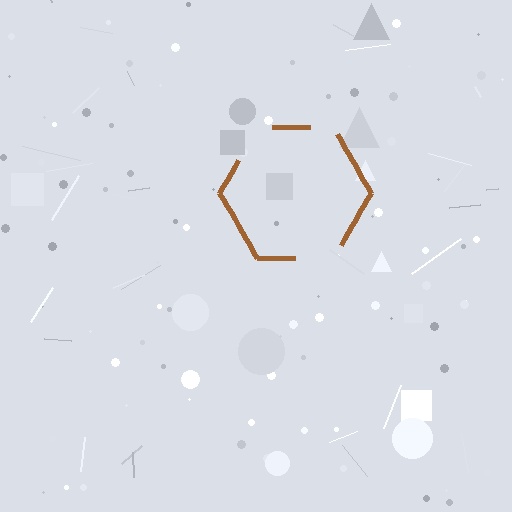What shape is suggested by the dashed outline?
The dashed outline suggests a hexagon.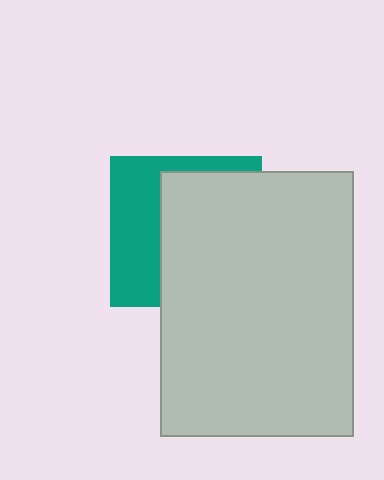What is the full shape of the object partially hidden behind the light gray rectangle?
The partially hidden object is a teal square.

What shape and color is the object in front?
The object in front is a light gray rectangle.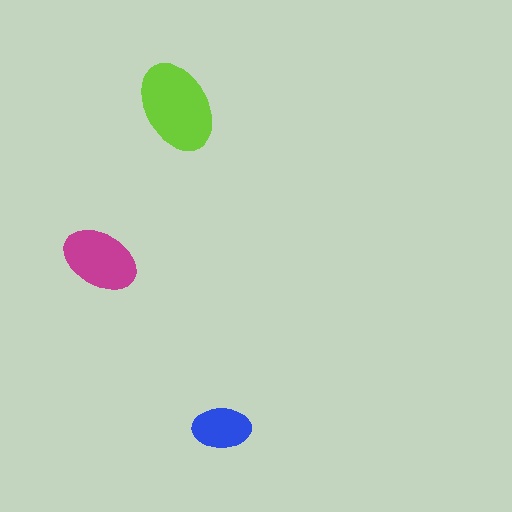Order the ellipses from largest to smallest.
the lime one, the magenta one, the blue one.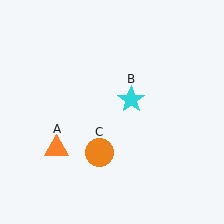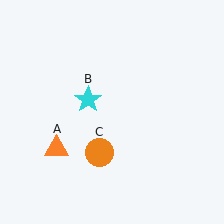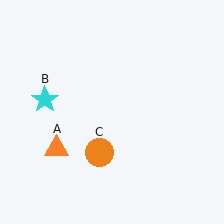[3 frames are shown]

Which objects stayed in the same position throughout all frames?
Orange triangle (object A) and orange circle (object C) remained stationary.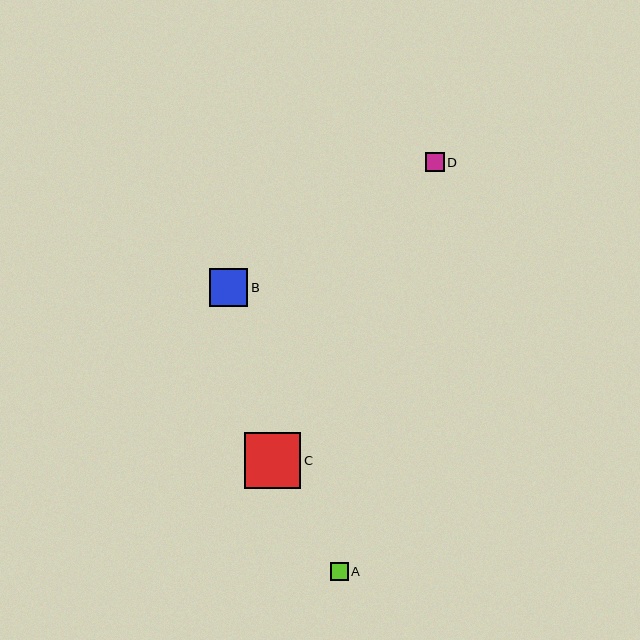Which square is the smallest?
Square A is the smallest with a size of approximately 18 pixels.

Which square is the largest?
Square C is the largest with a size of approximately 56 pixels.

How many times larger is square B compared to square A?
Square B is approximately 2.1 times the size of square A.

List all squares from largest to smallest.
From largest to smallest: C, B, D, A.